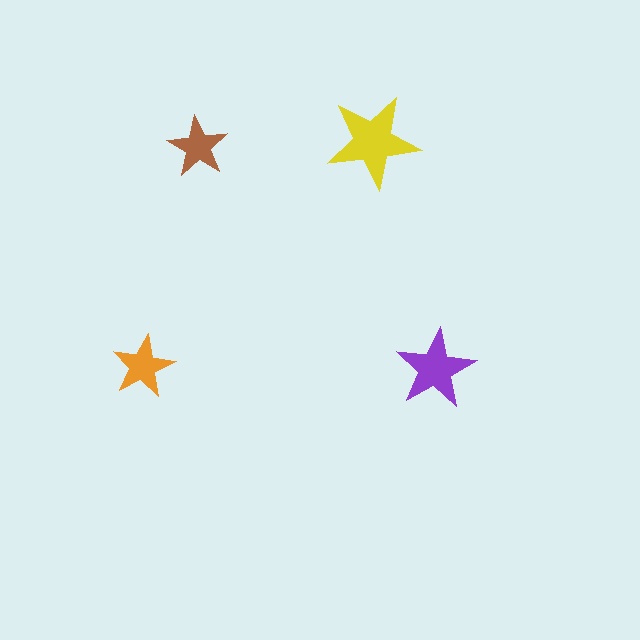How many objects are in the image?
There are 4 objects in the image.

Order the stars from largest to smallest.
the yellow one, the purple one, the orange one, the brown one.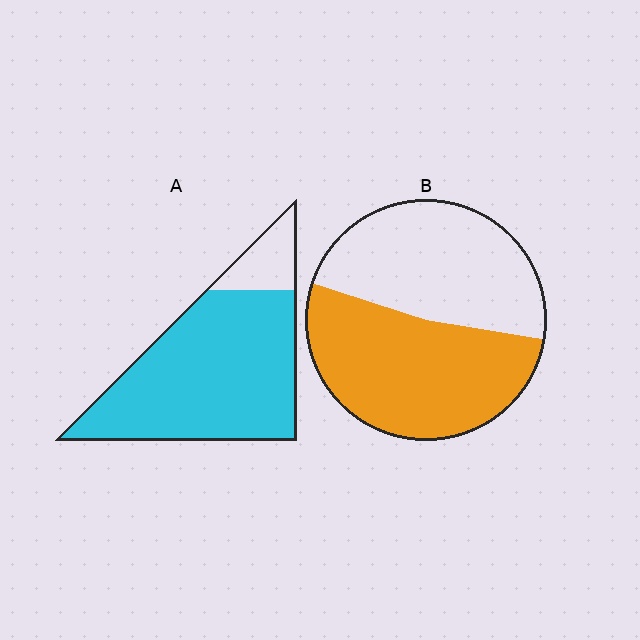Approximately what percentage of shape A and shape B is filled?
A is approximately 85% and B is approximately 50%.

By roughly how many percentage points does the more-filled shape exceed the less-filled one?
By roughly 35 percentage points (A over B).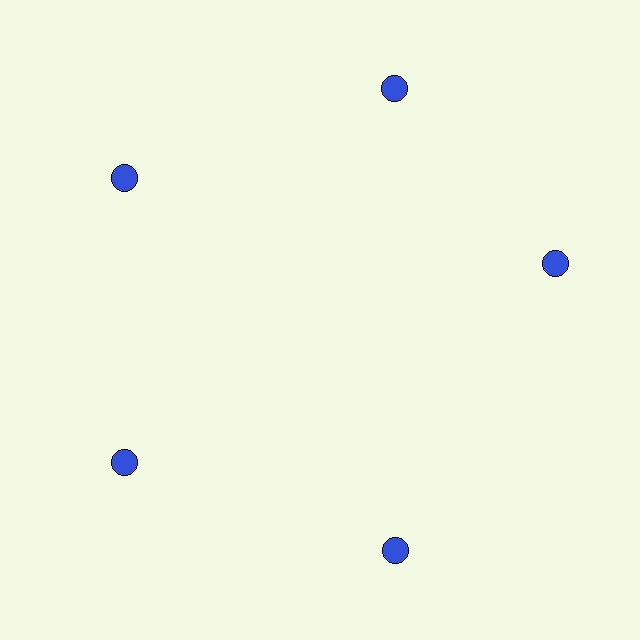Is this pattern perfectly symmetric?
No. The 5 blue circles are arranged in a ring, but one element near the 3 o'clock position is rotated out of alignment along the ring, breaking the 5-fold rotational symmetry.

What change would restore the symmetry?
The symmetry would be restored by rotating it back into even spacing with its neighbors so that all 5 circles sit at equal angles and equal distance from the center.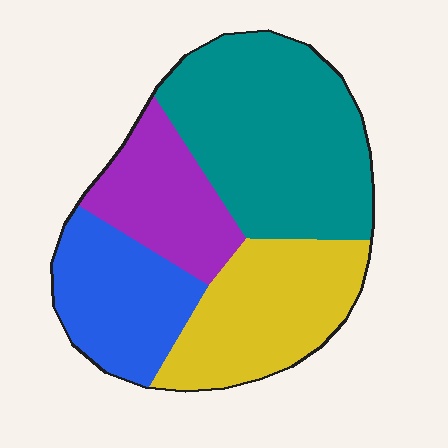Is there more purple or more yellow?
Yellow.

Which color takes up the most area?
Teal, at roughly 40%.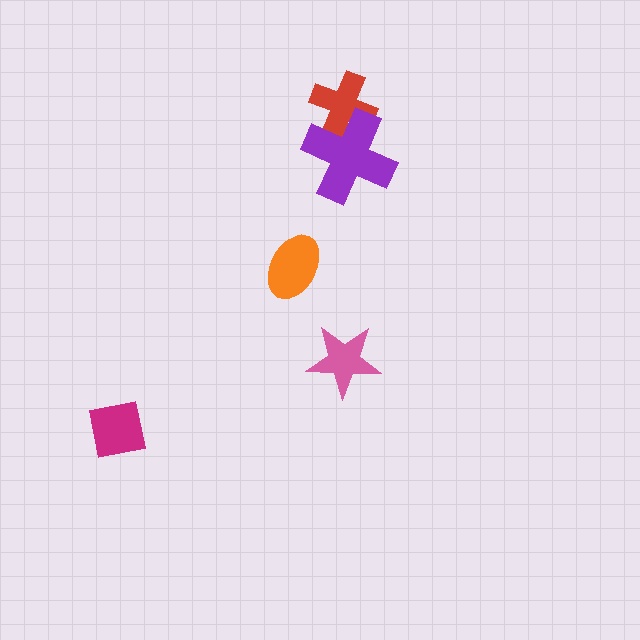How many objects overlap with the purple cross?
1 object overlaps with the purple cross.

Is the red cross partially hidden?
Yes, it is partially covered by another shape.